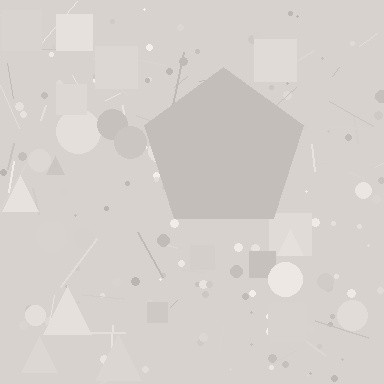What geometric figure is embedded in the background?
A pentagon is embedded in the background.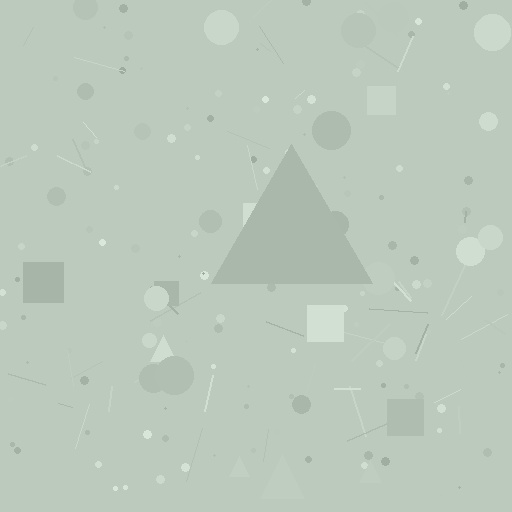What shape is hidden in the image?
A triangle is hidden in the image.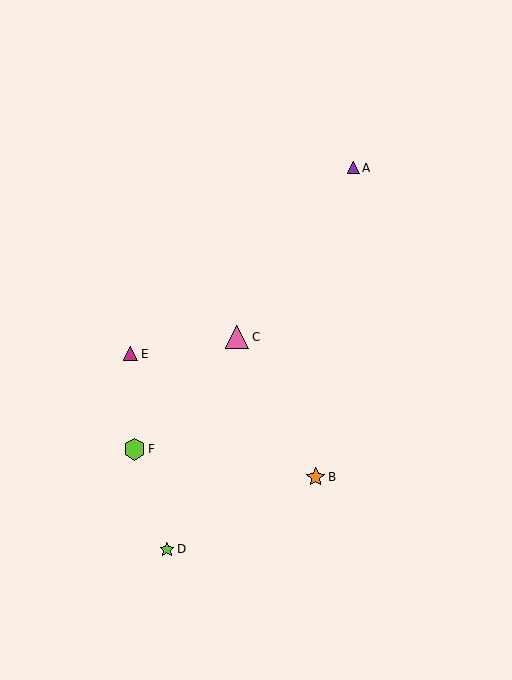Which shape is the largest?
The pink triangle (labeled C) is the largest.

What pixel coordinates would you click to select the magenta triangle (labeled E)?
Click at (130, 354) to select the magenta triangle E.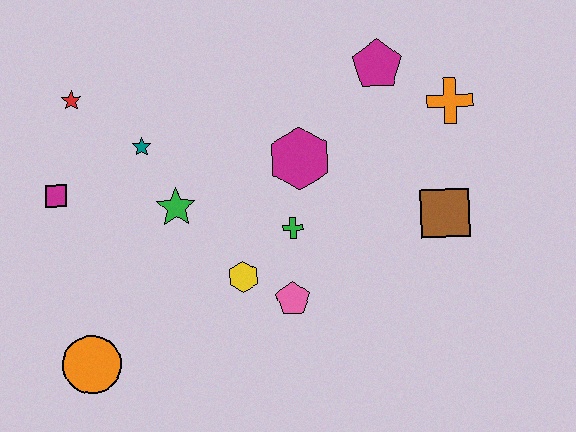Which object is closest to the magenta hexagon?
The green cross is closest to the magenta hexagon.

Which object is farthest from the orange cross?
The orange circle is farthest from the orange cross.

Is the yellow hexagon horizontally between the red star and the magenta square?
No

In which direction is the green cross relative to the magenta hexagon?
The green cross is below the magenta hexagon.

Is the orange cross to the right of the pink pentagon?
Yes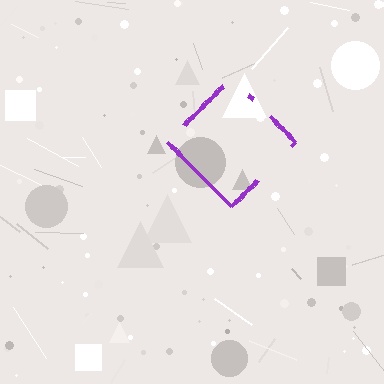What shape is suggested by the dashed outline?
The dashed outline suggests a diamond.